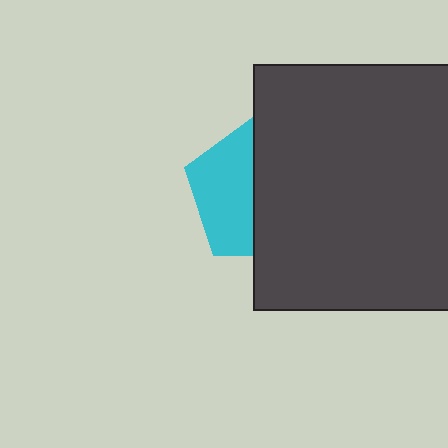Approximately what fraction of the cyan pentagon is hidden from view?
Roughly 56% of the cyan pentagon is hidden behind the dark gray square.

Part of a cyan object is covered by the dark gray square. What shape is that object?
It is a pentagon.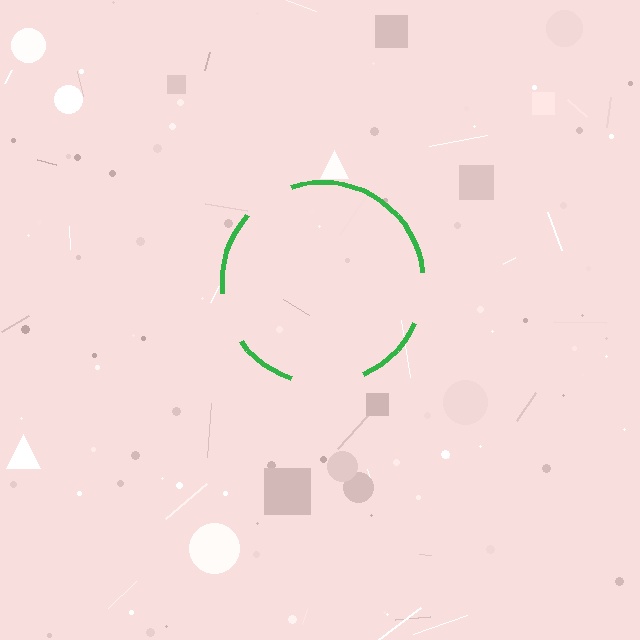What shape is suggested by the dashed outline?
The dashed outline suggests a circle.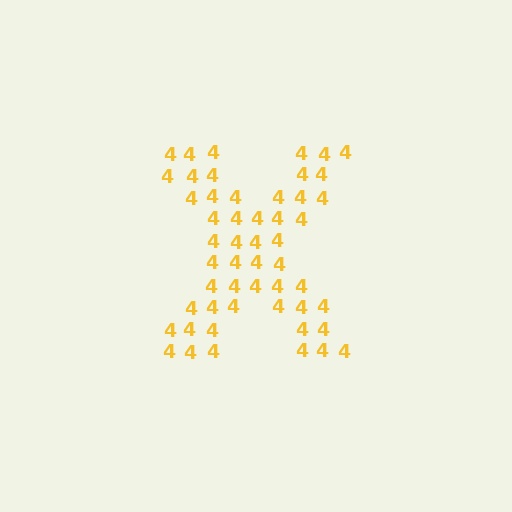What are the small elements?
The small elements are digit 4's.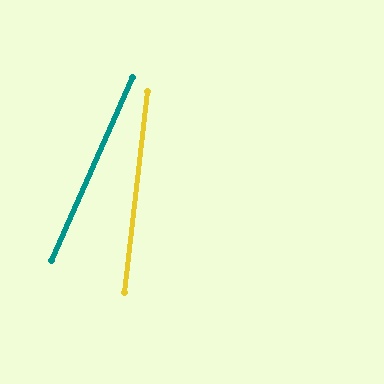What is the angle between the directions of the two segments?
Approximately 17 degrees.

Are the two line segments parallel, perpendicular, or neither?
Neither parallel nor perpendicular — they differ by about 17°.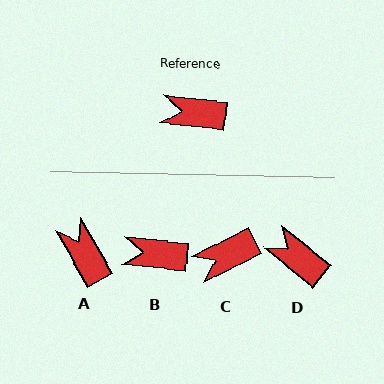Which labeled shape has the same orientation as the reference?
B.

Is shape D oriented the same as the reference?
No, it is off by about 33 degrees.